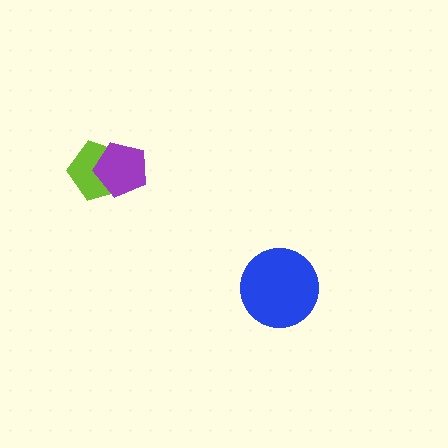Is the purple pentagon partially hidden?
No, no other shape covers it.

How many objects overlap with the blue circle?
0 objects overlap with the blue circle.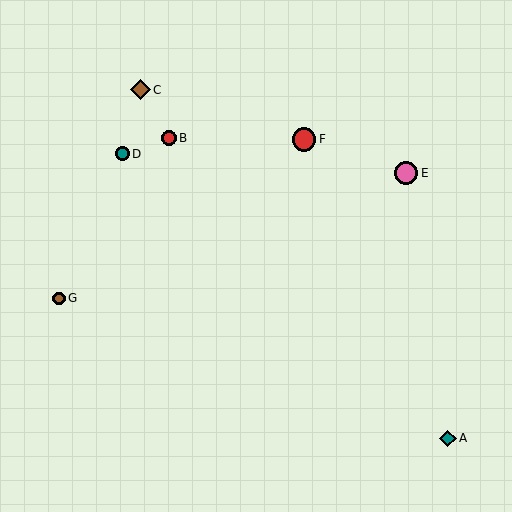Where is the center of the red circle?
The center of the red circle is at (169, 138).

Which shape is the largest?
The red circle (labeled F) is the largest.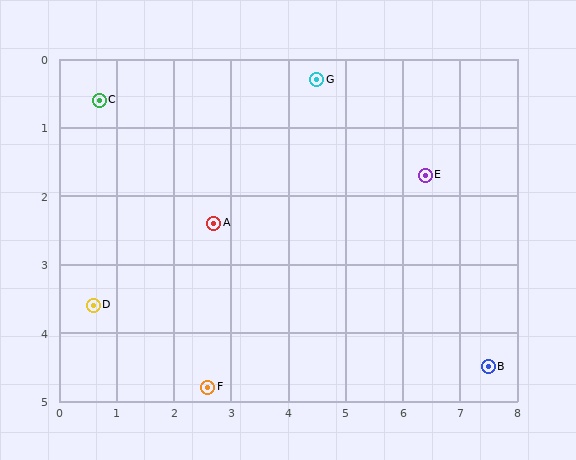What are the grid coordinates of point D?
Point D is at approximately (0.6, 3.6).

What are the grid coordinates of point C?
Point C is at approximately (0.7, 0.6).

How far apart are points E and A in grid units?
Points E and A are about 3.8 grid units apart.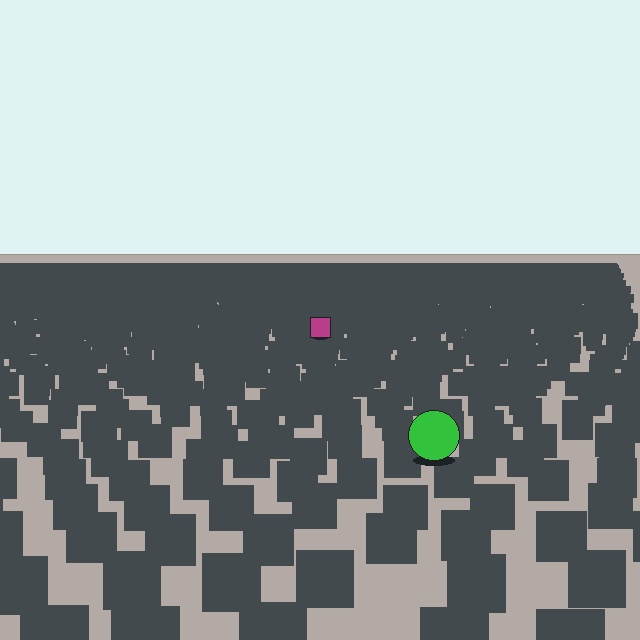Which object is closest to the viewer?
The green circle is closest. The texture marks near it are larger and more spread out.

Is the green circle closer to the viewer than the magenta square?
Yes. The green circle is closer — you can tell from the texture gradient: the ground texture is coarser near it.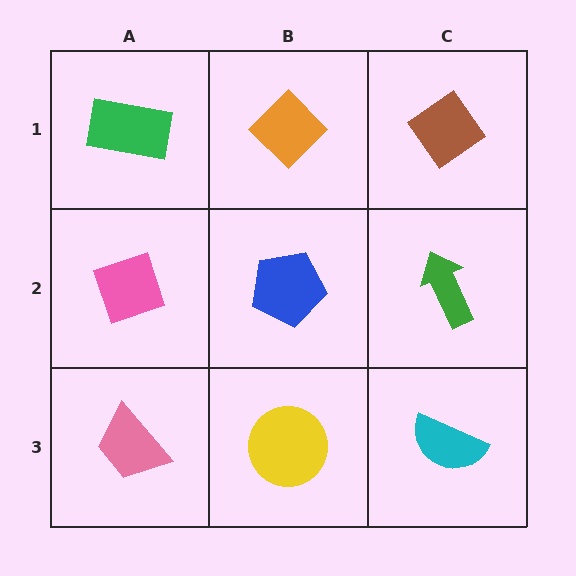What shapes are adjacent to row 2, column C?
A brown diamond (row 1, column C), a cyan semicircle (row 3, column C), a blue pentagon (row 2, column B).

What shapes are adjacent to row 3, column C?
A green arrow (row 2, column C), a yellow circle (row 3, column B).